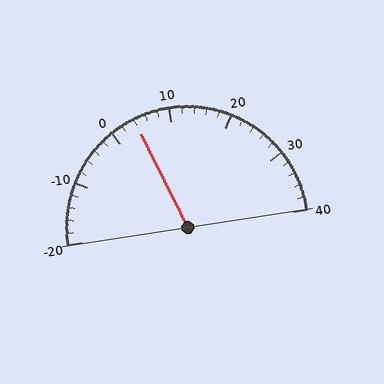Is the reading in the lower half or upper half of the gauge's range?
The reading is in the lower half of the range (-20 to 40).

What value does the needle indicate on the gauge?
The needle indicates approximately 4.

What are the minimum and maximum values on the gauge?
The gauge ranges from -20 to 40.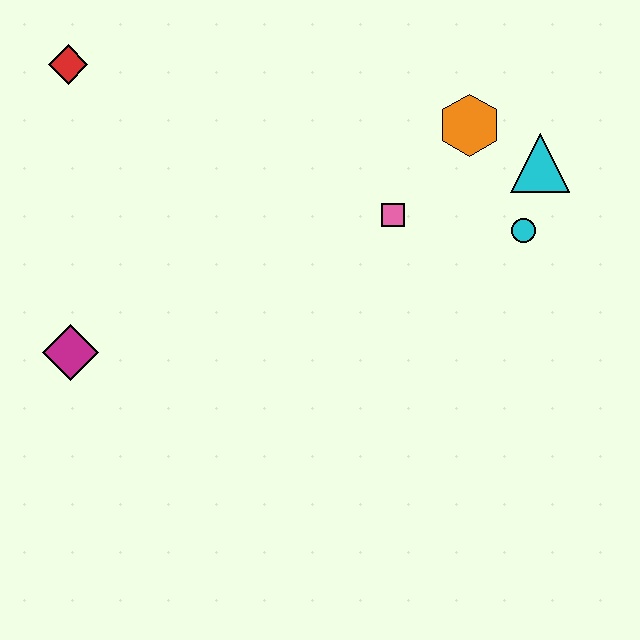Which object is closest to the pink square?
The orange hexagon is closest to the pink square.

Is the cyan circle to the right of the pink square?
Yes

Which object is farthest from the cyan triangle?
The magenta diamond is farthest from the cyan triangle.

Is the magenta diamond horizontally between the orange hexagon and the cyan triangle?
No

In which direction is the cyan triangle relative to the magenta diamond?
The cyan triangle is to the right of the magenta diamond.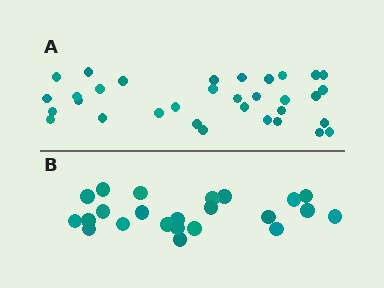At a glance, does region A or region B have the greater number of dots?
Region A (the top region) has more dots.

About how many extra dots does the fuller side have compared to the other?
Region A has roughly 10 or so more dots than region B.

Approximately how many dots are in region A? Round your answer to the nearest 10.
About 30 dots. (The exact count is 33, which rounds to 30.)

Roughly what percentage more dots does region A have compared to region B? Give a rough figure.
About 45% more.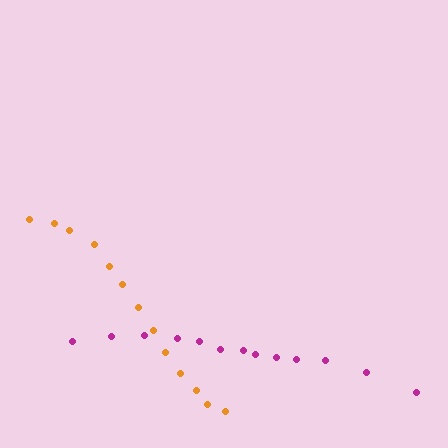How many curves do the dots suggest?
There are 2 distinct paths.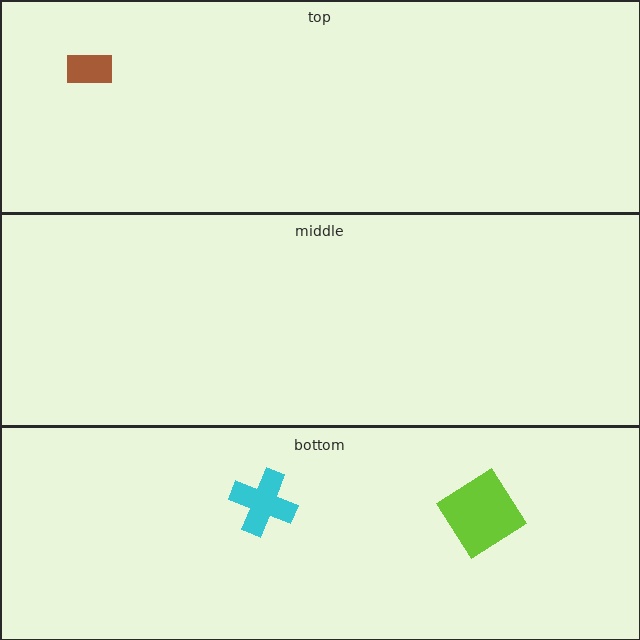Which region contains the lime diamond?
The bottom region.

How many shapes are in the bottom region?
2.